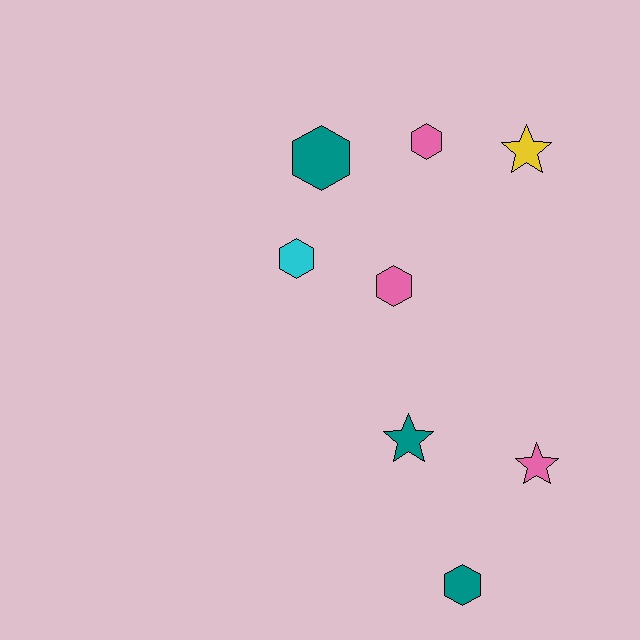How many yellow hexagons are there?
There are no yellow hexagons.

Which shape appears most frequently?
Hexagon, with 5 objects.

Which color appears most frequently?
Pink, with 3 objects.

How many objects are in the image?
There are 8 objects.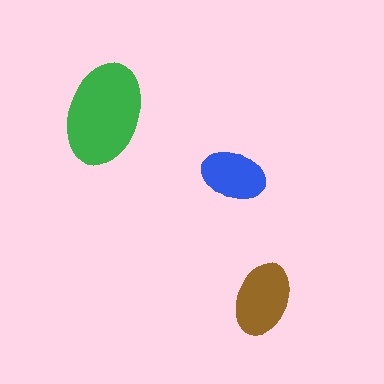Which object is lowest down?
The brown ellipse is bottommost.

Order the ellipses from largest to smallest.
the green one, the brown one, the blue one.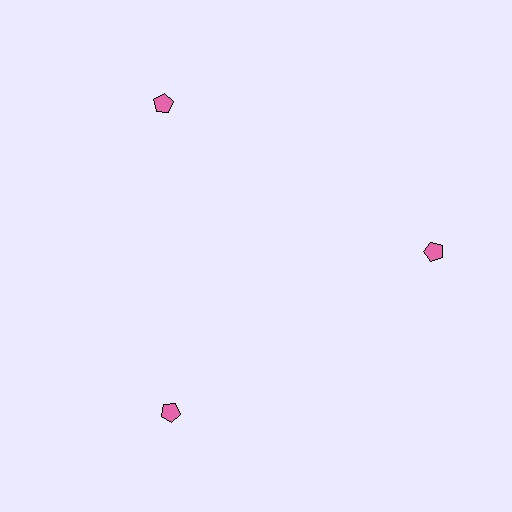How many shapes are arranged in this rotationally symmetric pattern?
There are 3 shapes, arranged in 3 groups of 1.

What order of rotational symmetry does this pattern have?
This pattern has 3-fold rotational symmetry.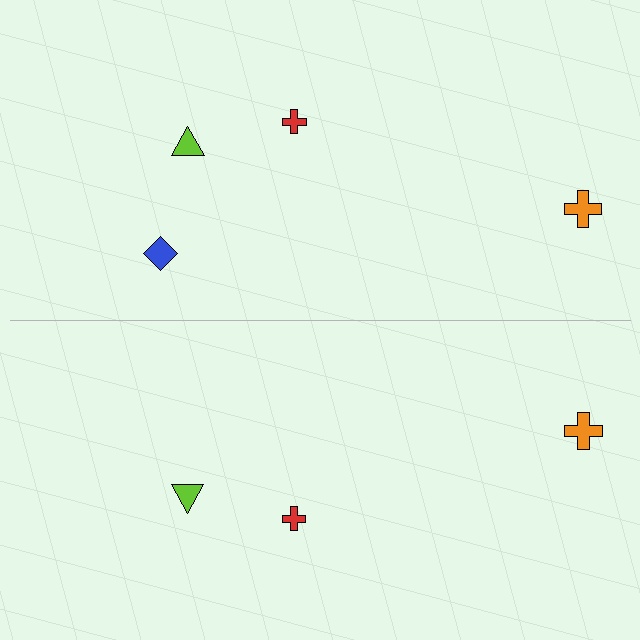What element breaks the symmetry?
A blue diamond is missing from the bottom side.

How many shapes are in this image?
There are 7 shapes in this image.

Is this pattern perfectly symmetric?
No, the pattern is not perfectly symmetric. A blue diamond is missing from the bottom side.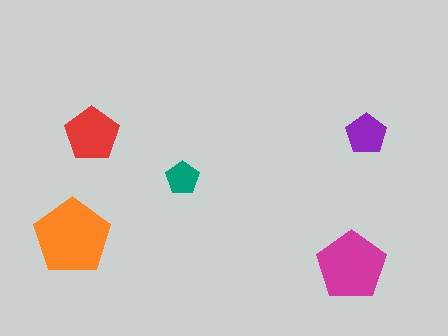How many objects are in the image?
There are 5 objects in the image.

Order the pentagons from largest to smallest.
the orange one, the magenta one, the red one, the purple one, the teal one.